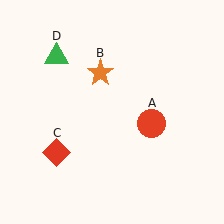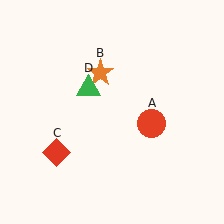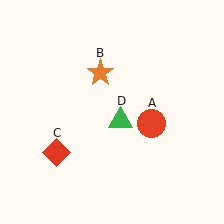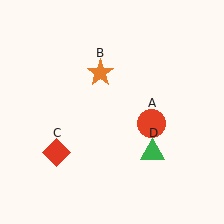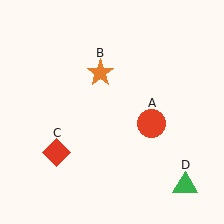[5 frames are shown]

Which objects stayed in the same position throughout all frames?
Red circle (object A) and orange star (object B) and red diamond (object C) remained stationary.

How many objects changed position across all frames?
1 object changed position: green triangle (object D).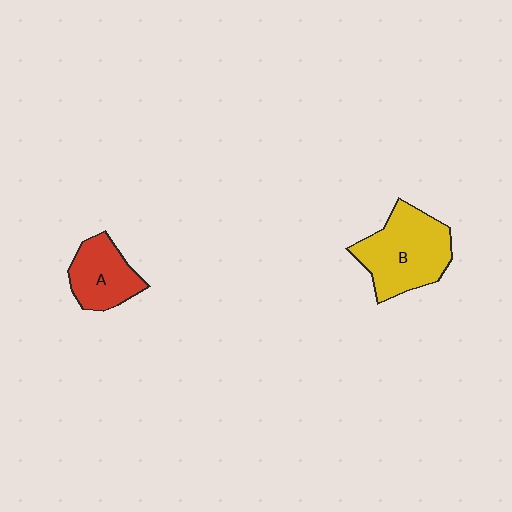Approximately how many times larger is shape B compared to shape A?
Approximately 1.6 times.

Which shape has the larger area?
Shape B (yellow).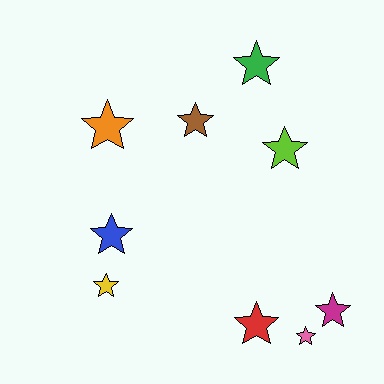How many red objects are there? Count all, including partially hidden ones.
There is 1 red object.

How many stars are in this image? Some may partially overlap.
There are 9 stars.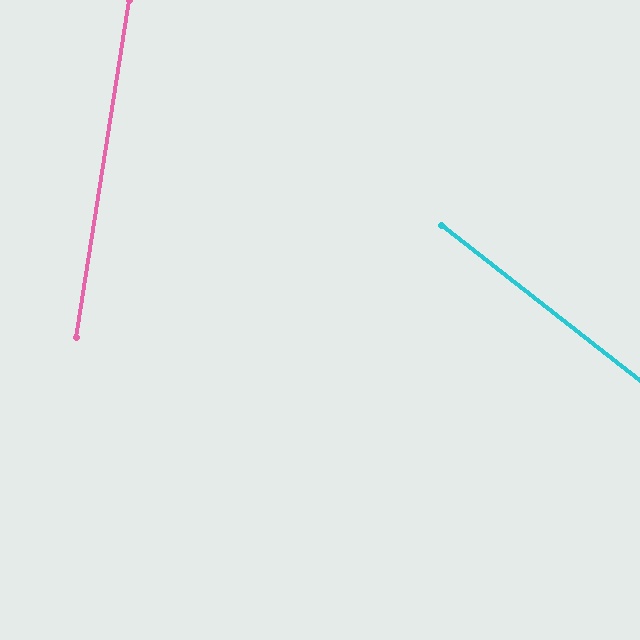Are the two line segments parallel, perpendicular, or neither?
Neither parallel nor perpendicular — they differ by about 61°.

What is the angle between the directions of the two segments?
Approximately 61 degrees.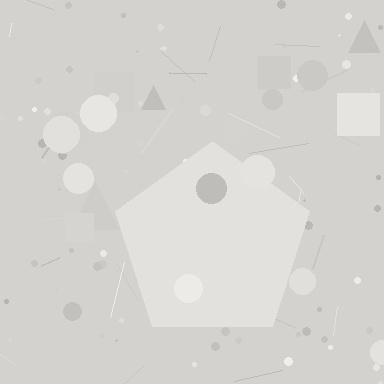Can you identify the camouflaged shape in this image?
The camouflaged shape is a pentagon.